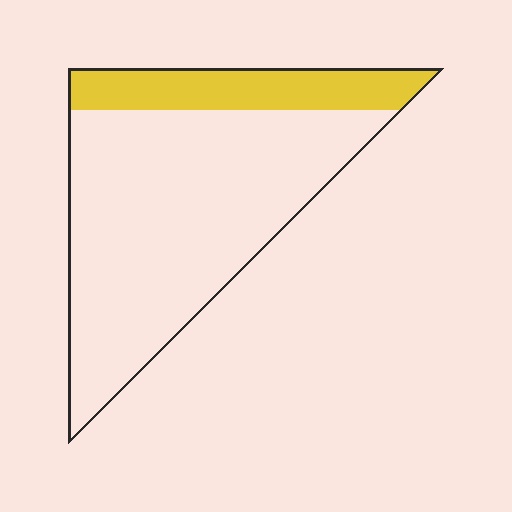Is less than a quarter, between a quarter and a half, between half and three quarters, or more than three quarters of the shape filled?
Less than a quarter.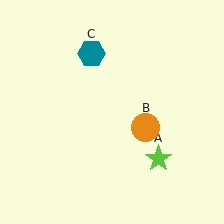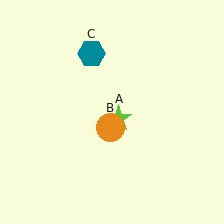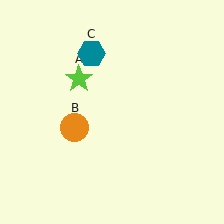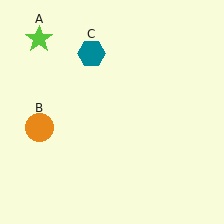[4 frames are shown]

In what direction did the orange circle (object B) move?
The orange circle (object B) moved left.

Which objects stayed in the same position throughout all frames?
Teal hexagon (object C) remained stationary.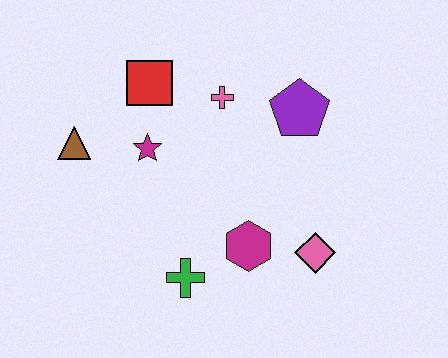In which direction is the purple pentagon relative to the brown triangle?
The purple pentagon is to the right of the brown triangle.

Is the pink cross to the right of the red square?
Yes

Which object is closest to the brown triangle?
The magenta star is closest to the brown triangle.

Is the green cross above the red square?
No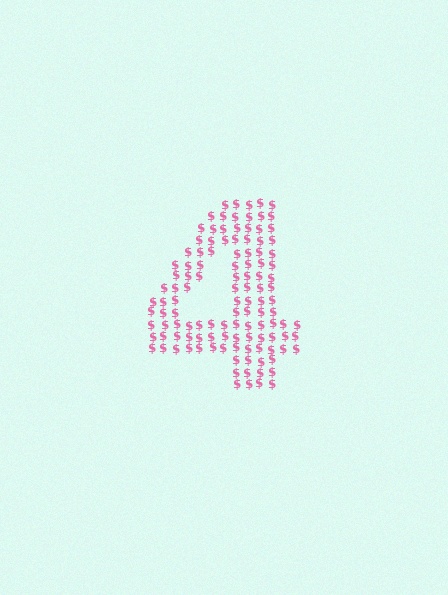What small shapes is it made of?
It is made of small dollar signs.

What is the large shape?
The large shape is the digit 4.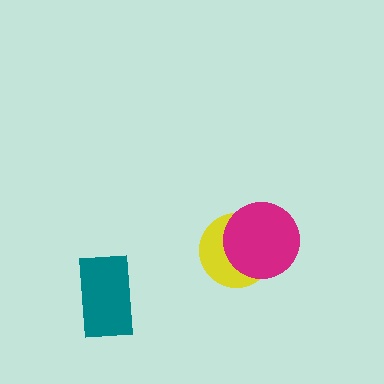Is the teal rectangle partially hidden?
No, no other shape covers it.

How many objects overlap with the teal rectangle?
0 objects overlap with the teal rectangle.